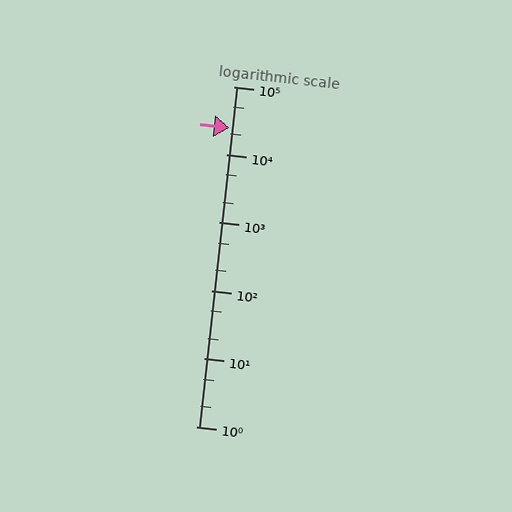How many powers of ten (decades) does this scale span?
The scale spans 5 decades, from 1 to 100000.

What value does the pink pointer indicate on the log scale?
The pointer indicates approximately 25000.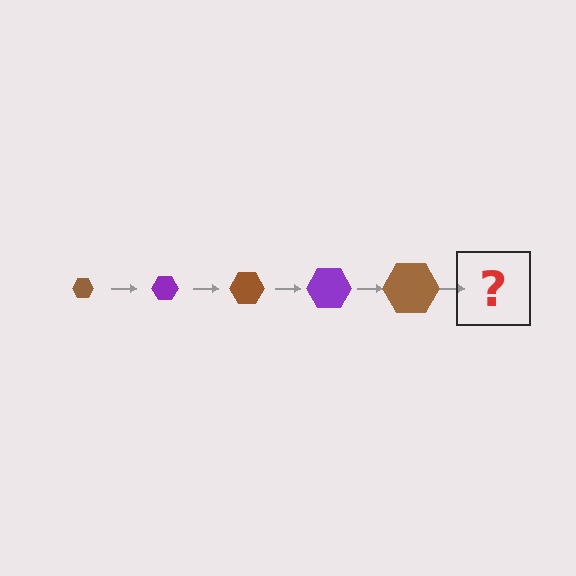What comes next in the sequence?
The next element should be a purple hexagon, larger than the previous one.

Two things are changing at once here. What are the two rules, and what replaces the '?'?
The two rules are that the hexagon grows larger each step and the color cycles through brown and purple. The '?' should be a purple hexagon, larger than the previous one.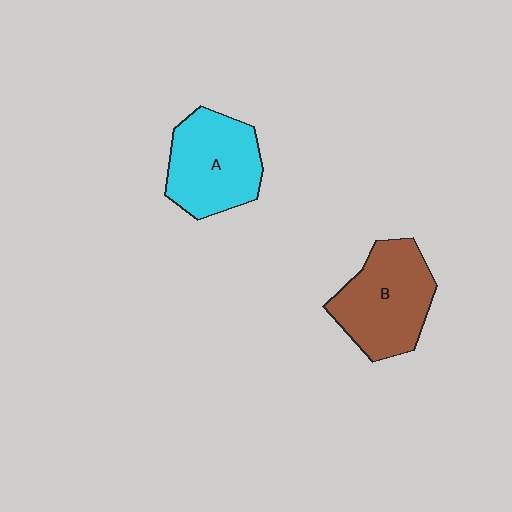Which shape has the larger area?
Shape B (brown).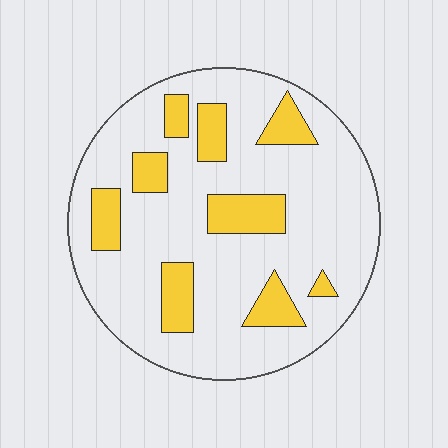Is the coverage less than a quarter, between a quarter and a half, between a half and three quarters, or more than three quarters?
Less than a quarter.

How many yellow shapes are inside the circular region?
9.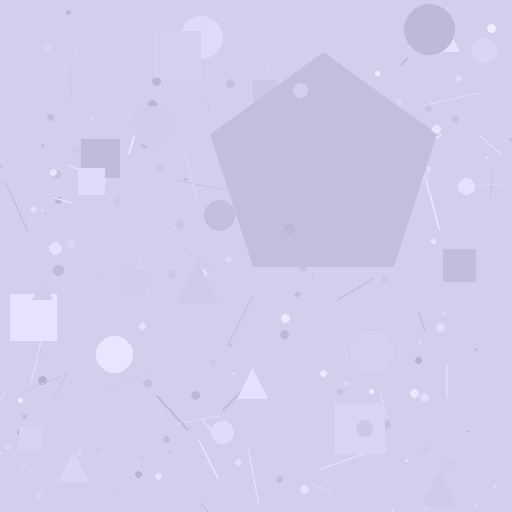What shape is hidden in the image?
A pentagon is hidden in the image.